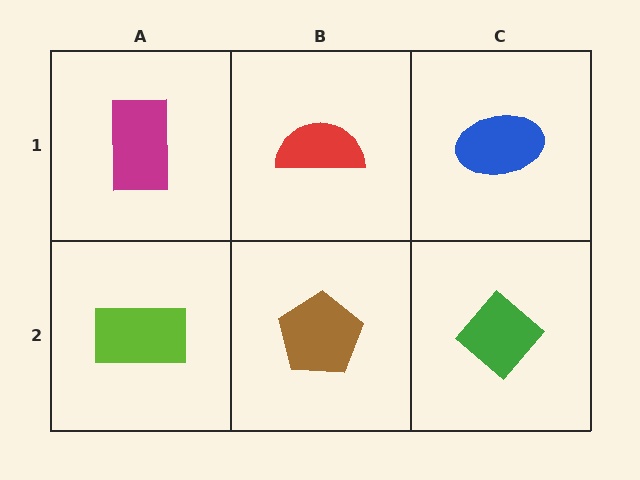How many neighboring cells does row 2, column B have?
3.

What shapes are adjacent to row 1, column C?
A green diamond (row 2, column C), a red semicircle (row 1, column B).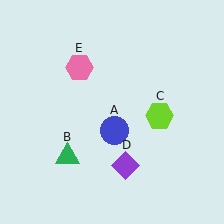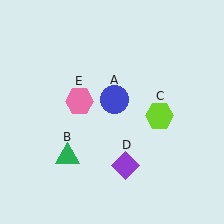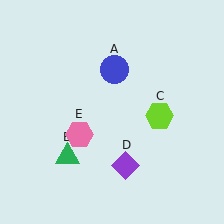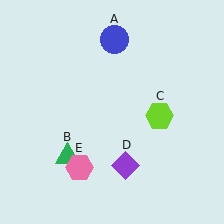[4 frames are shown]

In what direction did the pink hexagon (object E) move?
The pink hexagon (object E) moved down.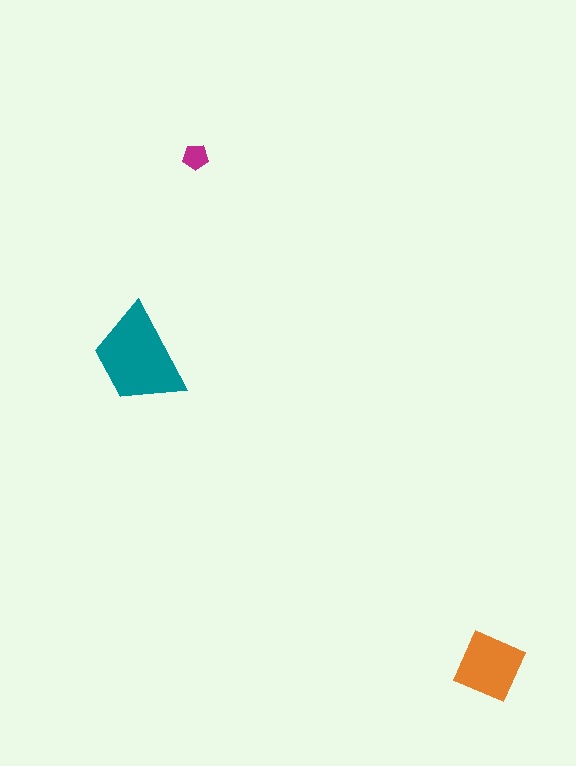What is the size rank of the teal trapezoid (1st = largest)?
1st.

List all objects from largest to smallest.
The teal trapezoid, the orange diamond, the magenta pentagon.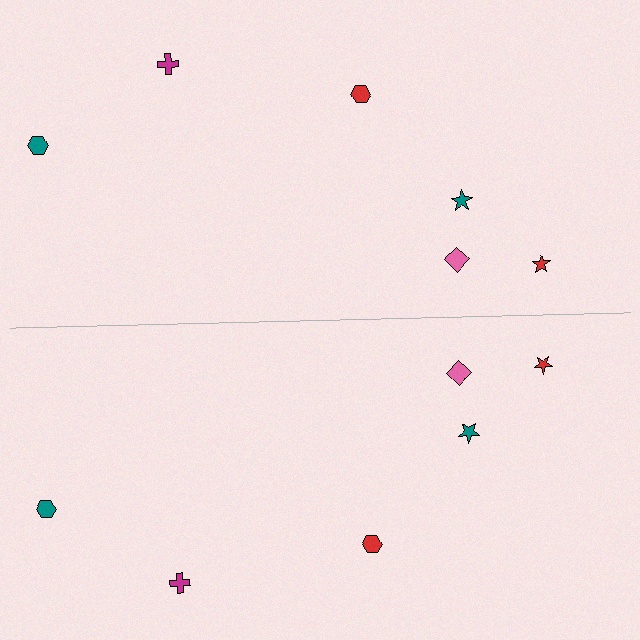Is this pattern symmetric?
Yes, this pattern has bilateral (reflection) symmetry.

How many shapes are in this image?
There are 12 shapes in this image.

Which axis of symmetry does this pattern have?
The pattern has a horizontal axis of symmetry running through the center of the image.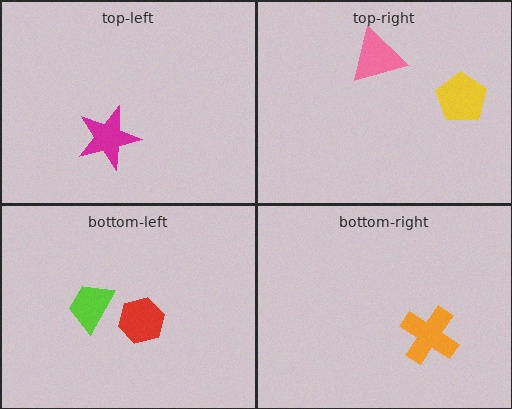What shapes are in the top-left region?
The magenta star.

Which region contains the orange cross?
The bottom-right region.